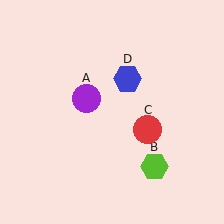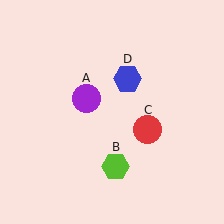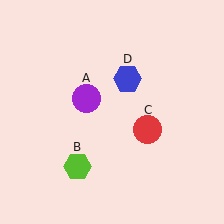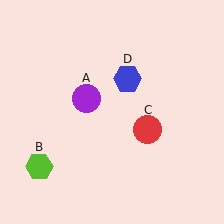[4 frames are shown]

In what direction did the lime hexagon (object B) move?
The lime hexagon (object B) moved left.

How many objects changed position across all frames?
1 object changed position: lime hexagon (object B).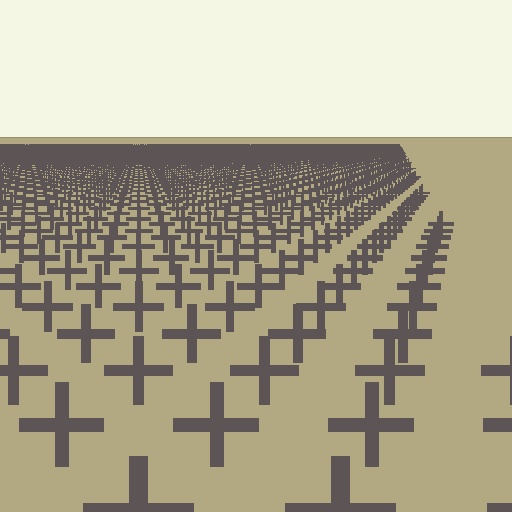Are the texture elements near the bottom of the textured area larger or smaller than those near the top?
Larger. Near the bottom, elements are closer to the viewer and appear at a bigger on-screen size.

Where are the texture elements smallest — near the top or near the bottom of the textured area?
Near the top.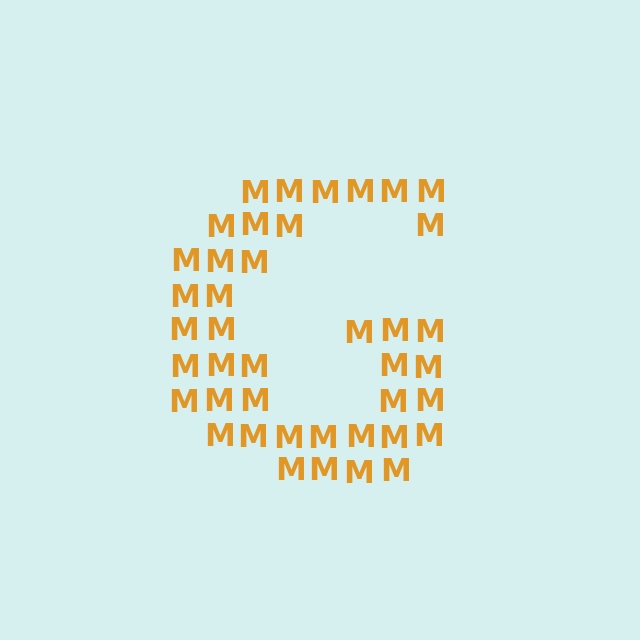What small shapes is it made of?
It is made of small letter M's.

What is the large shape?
The large shape is the letter G.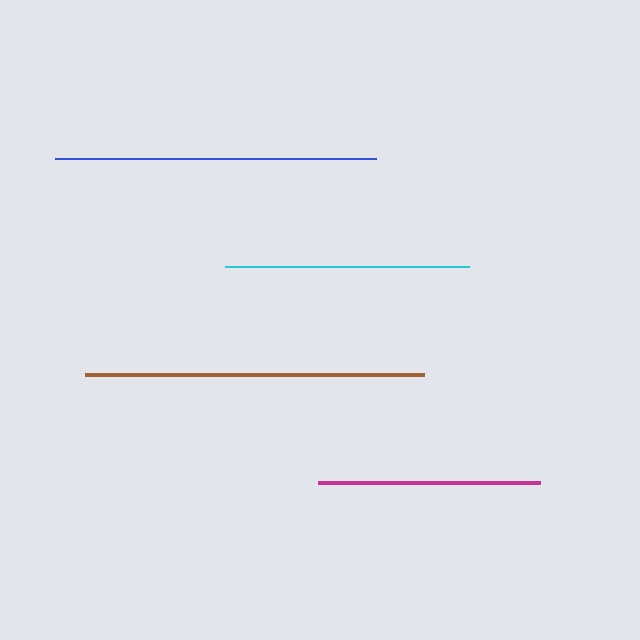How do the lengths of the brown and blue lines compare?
The brown and blue lines are approximately the same length.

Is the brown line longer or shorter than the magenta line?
The brown line is longer than the magenta line.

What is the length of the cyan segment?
The cyan segment is approximately 243 pixels long.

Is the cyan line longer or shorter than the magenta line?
The cyan line is longer than the magenta line.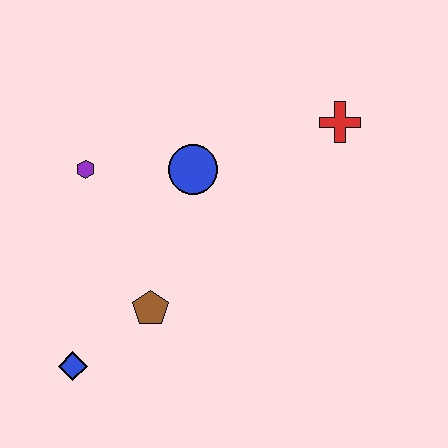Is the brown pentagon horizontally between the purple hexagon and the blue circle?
Yes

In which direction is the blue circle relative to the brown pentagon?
The blue circle is above the brown pentagon.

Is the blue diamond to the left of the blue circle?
Yes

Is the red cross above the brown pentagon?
Yes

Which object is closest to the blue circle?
The purple hexagon is closest to the blue circle.